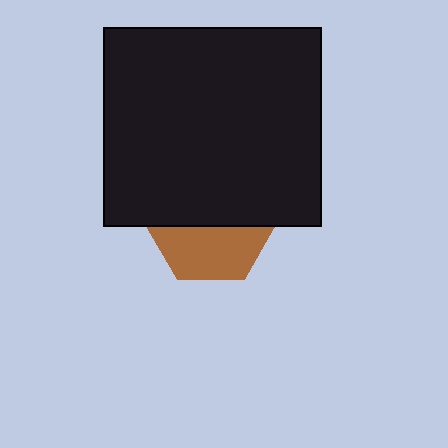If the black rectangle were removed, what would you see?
You would see the complete brown hexagon.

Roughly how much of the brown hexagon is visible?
A small part of it is visible (roughly 43%).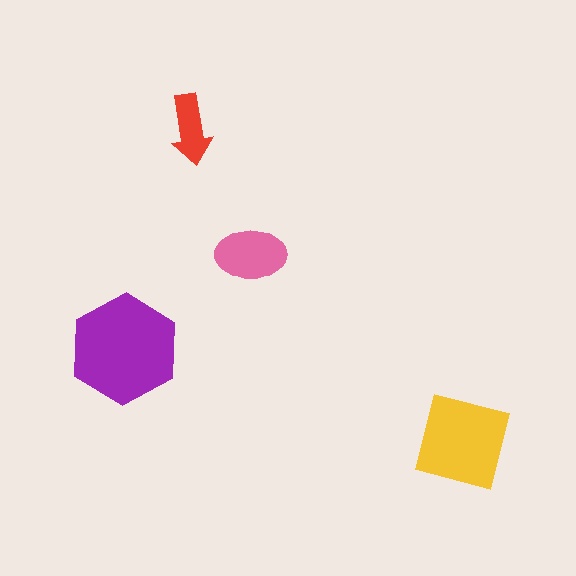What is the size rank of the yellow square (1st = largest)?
2nd.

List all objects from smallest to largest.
The red arrow, the pink ellipse, the yellow square, the purple hexagon.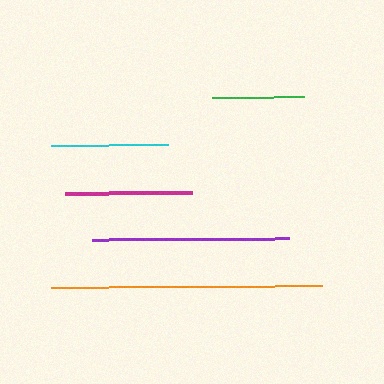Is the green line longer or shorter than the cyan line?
The cyan line is longer than the green line.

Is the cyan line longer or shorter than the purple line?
The purple line is longer than the cyan line.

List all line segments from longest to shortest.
From longest to shortest: orange, purple, magenta, cyan, green.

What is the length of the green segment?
The green segment is approximately 92 pixels long.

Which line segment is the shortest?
The green line is the shortest at approximately 92 pixels.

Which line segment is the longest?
The orange line is the longest at approximately 271 pixels.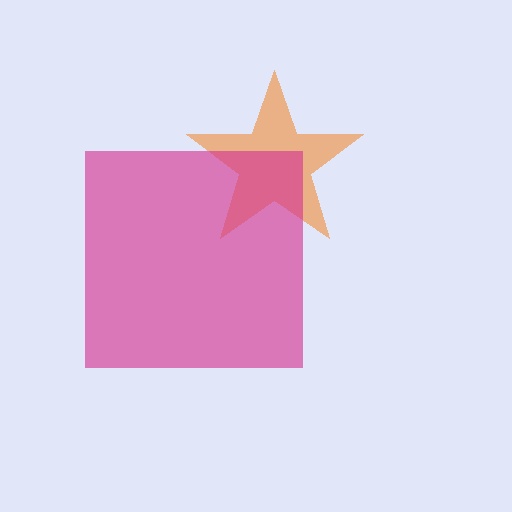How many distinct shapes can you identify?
There are 2 distinct shapes: an orange star, a magenta square.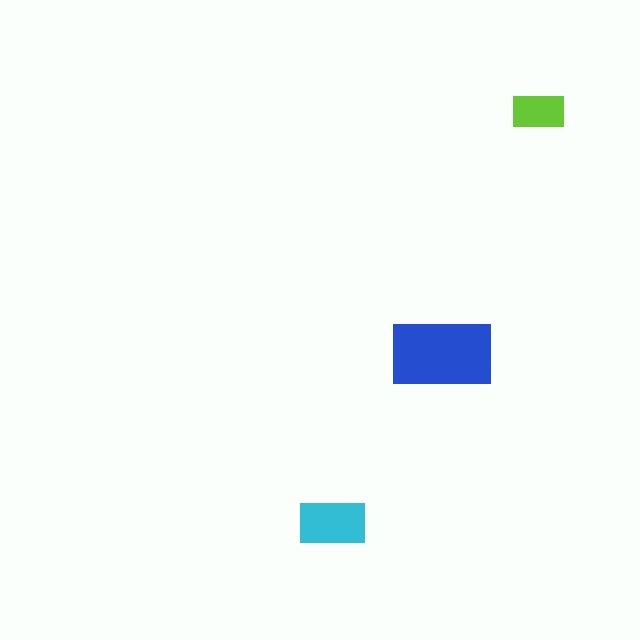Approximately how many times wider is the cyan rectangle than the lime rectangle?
About 1.5 times wider.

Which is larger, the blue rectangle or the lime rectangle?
The blue one.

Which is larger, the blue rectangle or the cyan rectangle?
The blue one.